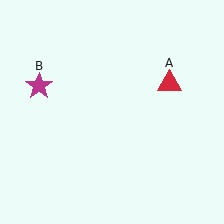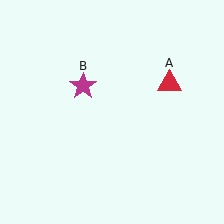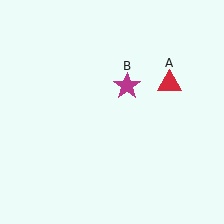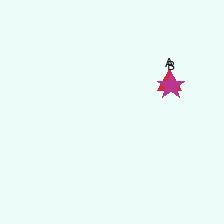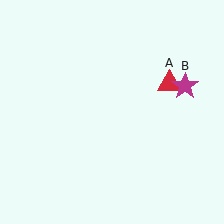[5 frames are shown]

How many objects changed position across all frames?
1 object changed position: magenta star (object B).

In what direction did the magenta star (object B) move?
The magenta star (object B) moved right.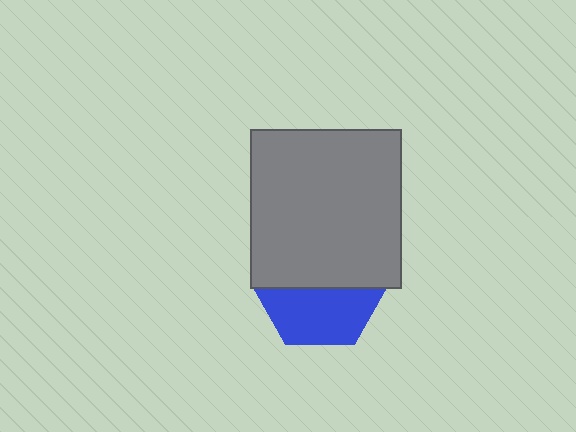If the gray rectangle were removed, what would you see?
You would see the complete blue hexagon.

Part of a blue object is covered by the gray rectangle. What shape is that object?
It is a hexagon.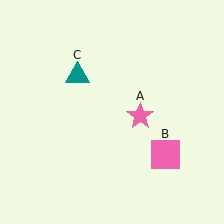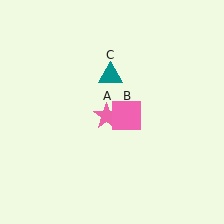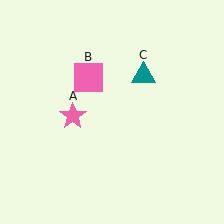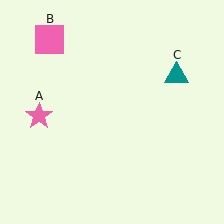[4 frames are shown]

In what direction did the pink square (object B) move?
The pink square (object B) moved up and to the left.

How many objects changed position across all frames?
3 objects changed position: pink star (object A), pink square (object B), teal triangle (object C).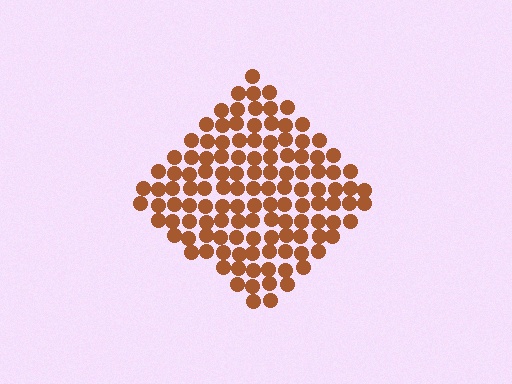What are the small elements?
The small elements are circles.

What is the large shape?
The large shape is a diamond.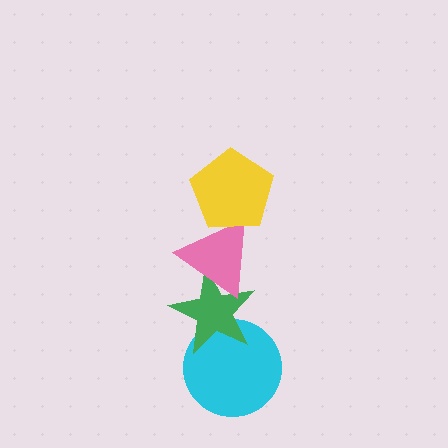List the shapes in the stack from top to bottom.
From top to bottom: the yellow pentagon, the pink triangle, the green star, the cyan circle.